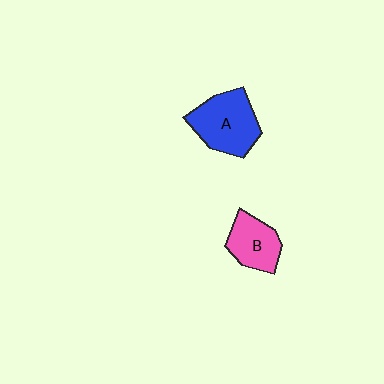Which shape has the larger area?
Shape A (blue).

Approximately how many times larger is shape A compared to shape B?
Approximately 1.4 times.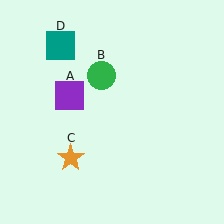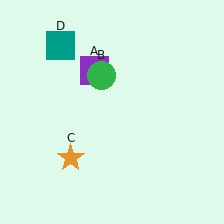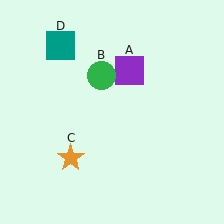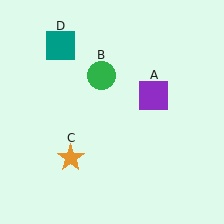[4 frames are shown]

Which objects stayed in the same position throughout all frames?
Green circle (object B) and orange star (object C) and teal square (object D) remained stationary.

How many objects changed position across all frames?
1 object changed position: purple square (object A).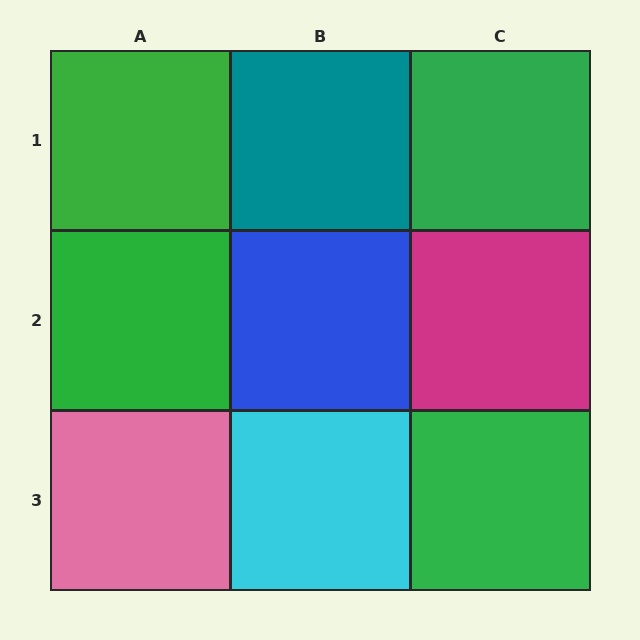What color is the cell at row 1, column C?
Green.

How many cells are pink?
1 cell is pink.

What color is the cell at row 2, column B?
Blue.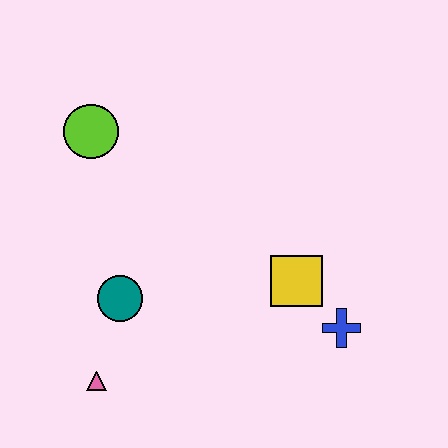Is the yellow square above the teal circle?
Yes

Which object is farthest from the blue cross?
The lime circle is farthest from the blue cross.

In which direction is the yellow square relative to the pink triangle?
The yellow square is to the right of the pink triangle.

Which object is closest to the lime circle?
The teal circle is closest to the lime circle.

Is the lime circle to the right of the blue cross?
No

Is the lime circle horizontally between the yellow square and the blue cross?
No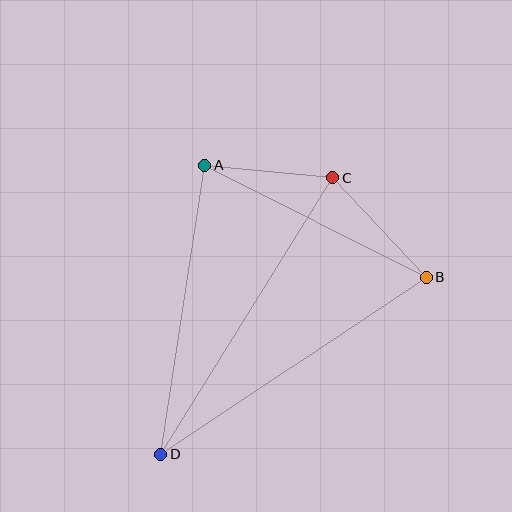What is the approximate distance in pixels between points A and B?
The distance between A and B is approximately 248 pixels.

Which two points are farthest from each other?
Points C and D are farthest from each other.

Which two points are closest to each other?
Points A and C are closest to each other.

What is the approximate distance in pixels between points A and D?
The distance between A and D is approximately 292 pixels.